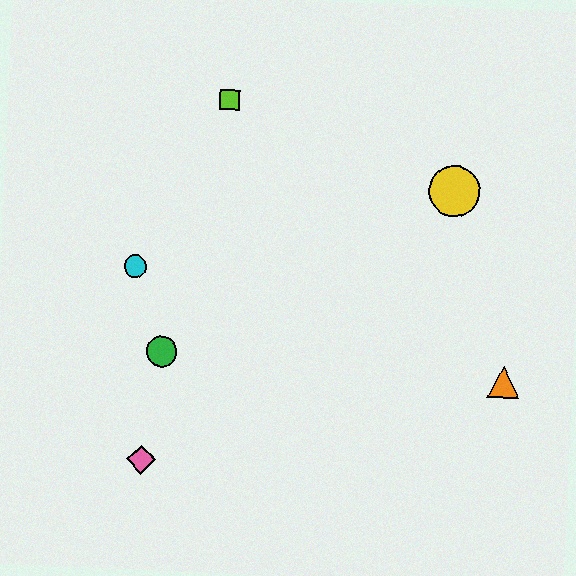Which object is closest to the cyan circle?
The green circle is closest to the cyan circle.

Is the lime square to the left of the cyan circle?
No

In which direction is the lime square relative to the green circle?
The lime square is above the green circle.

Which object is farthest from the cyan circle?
The orange triangle is farthest from the cyan circle.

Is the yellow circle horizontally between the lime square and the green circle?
No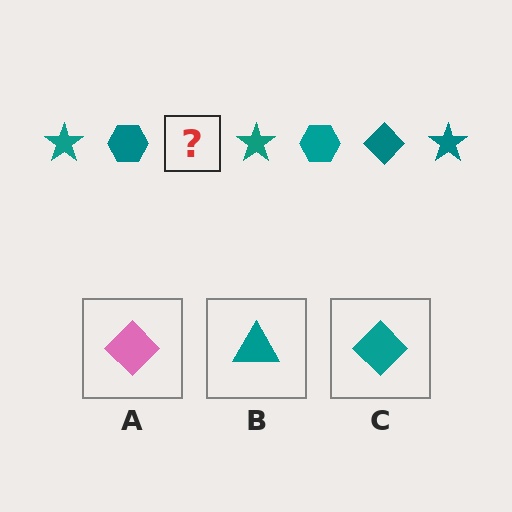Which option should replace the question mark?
Option C.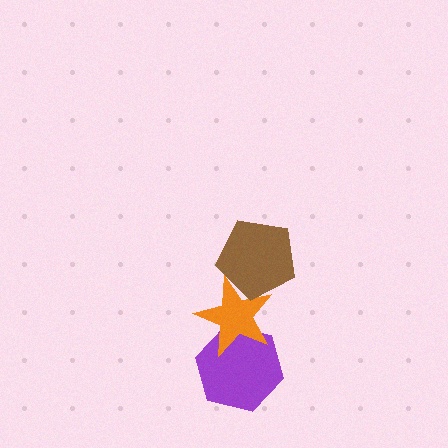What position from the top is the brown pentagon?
The brown pentagon is 1st from the top.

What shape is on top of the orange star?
The brown pentagon is on top of the orange star.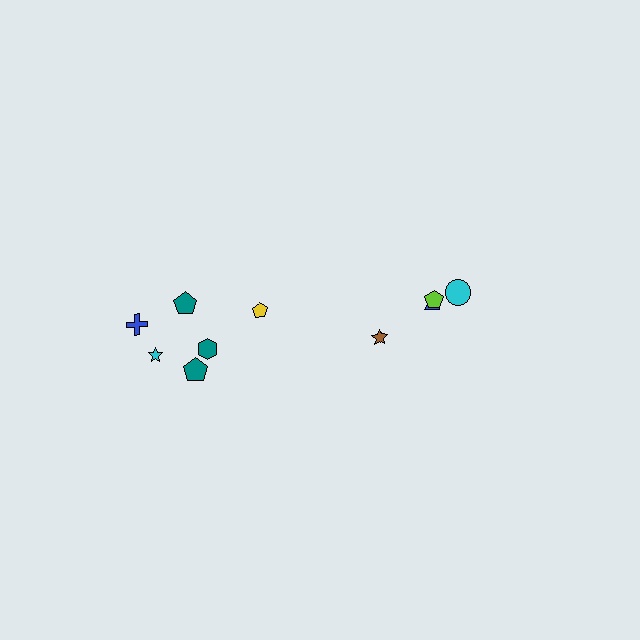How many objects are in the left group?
There are 6 objects.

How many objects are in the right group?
There are 4 objects.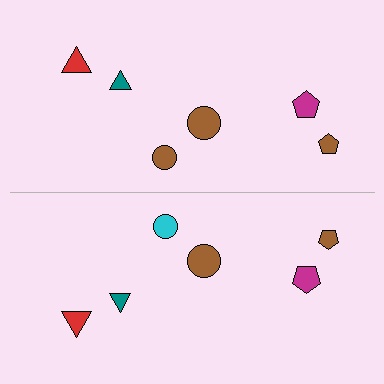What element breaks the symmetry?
The cyan circle on the bottom side breaks the symmetry — its mirror counterpart is brown.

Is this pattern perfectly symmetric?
No, the pattern is not perfectly symmetric. The cyan circle on the bottom side breaks the symmetry — its mirror counterpart is brown.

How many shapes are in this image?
There are 12 shapes in this image.